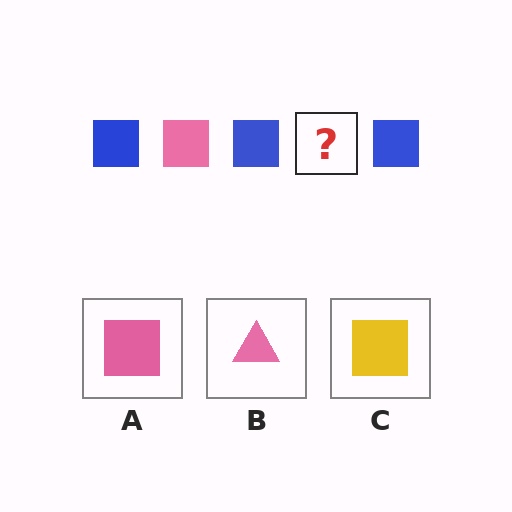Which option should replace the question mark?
Option A.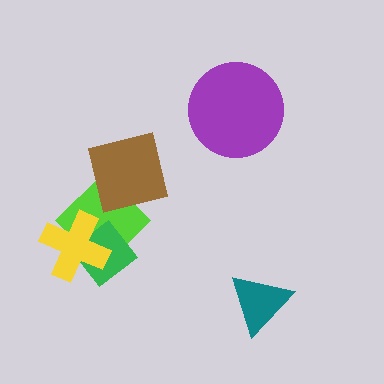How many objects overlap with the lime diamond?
3 objects overlap with the lime diamond.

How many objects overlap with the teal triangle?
0 objects overlap with the teal triangle.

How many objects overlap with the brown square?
1 object overlaps with the brown square.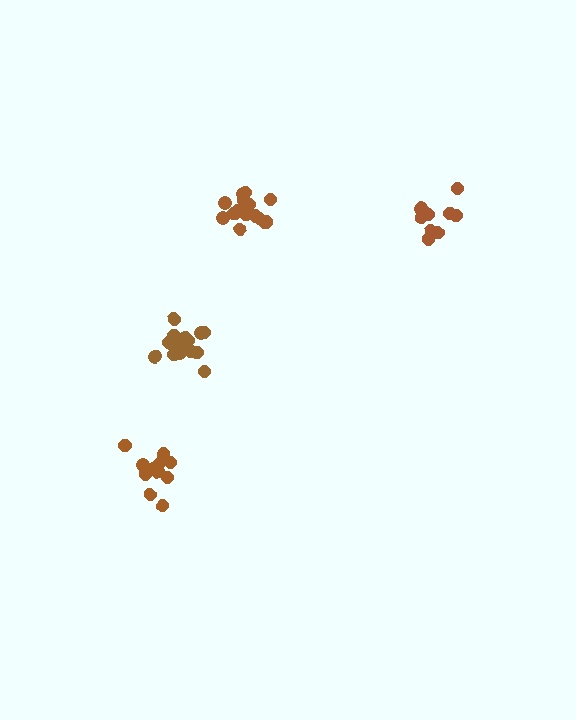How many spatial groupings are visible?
There are 4 spatial groupings.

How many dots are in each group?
Group 1: 17 dots, Group 2: 16 dots, Group 3: 12 dots, Group 4: 11 dots (56 total).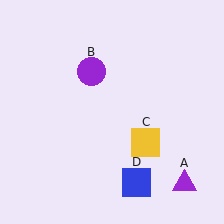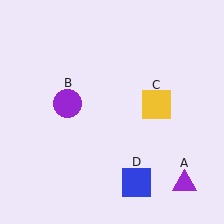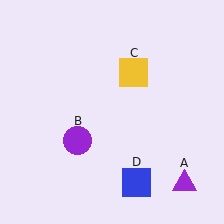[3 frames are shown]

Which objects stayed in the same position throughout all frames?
Purple triangle (object A) and blue square (object D) remained stationary.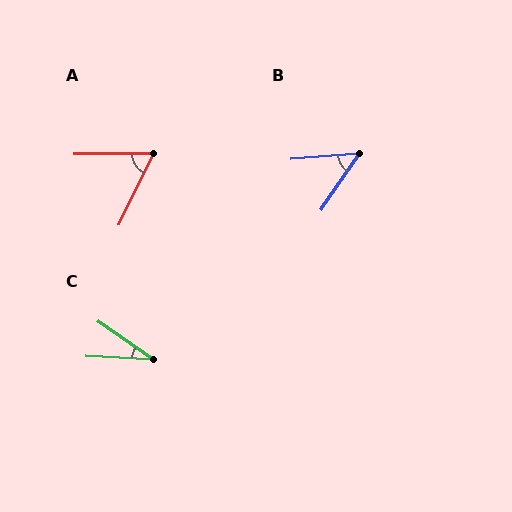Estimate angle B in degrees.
Approximately 51 degrees.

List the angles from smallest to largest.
C (31°), B (51°), A (64°).